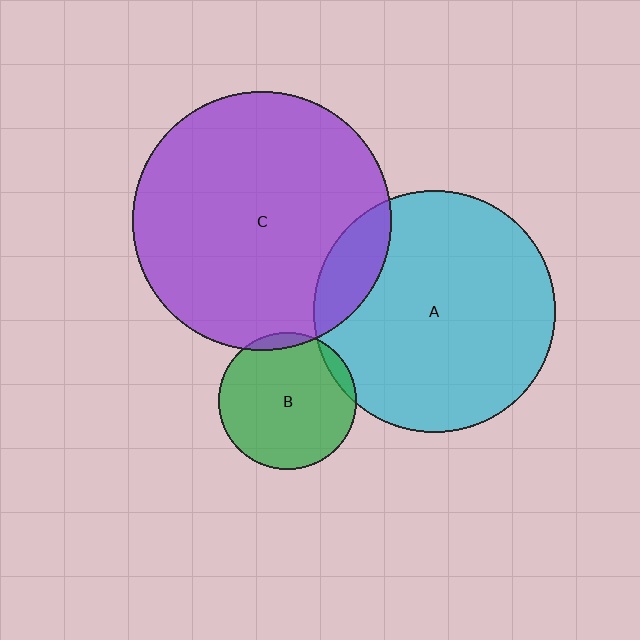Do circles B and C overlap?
Yes.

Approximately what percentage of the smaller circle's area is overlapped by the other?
Approximately 5%.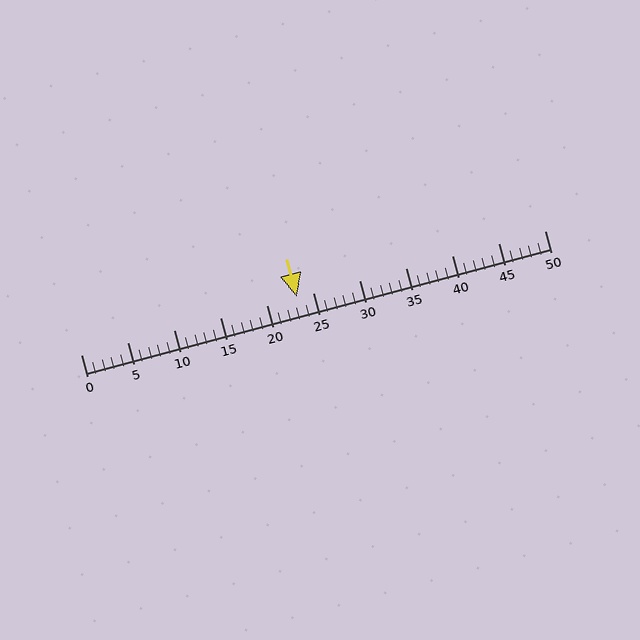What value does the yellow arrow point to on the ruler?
The yellow arrow points to approximately 23.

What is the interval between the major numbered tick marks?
The major tick marks are spaced 5 units apart.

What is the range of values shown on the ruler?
The ruler shows values from 0 to 50.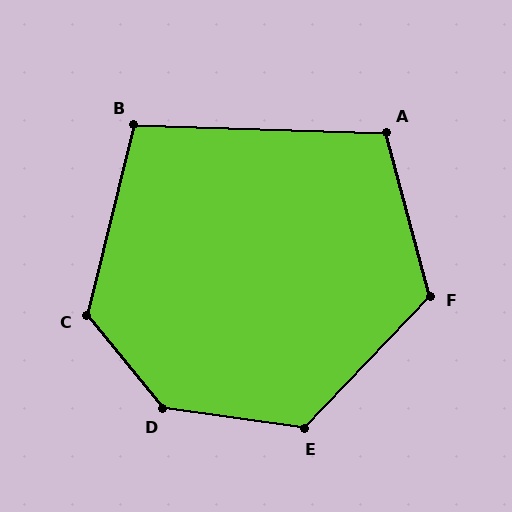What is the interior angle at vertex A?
Approximately 107 degrees (obtuse).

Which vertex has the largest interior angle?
D, at approximately 137 degrees.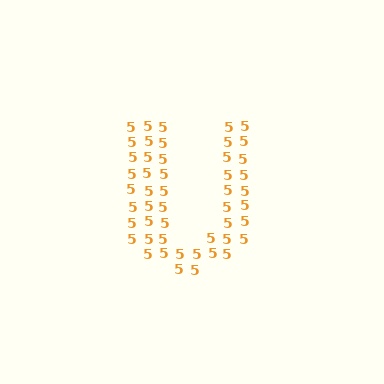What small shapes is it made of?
It is made of small digit 5's.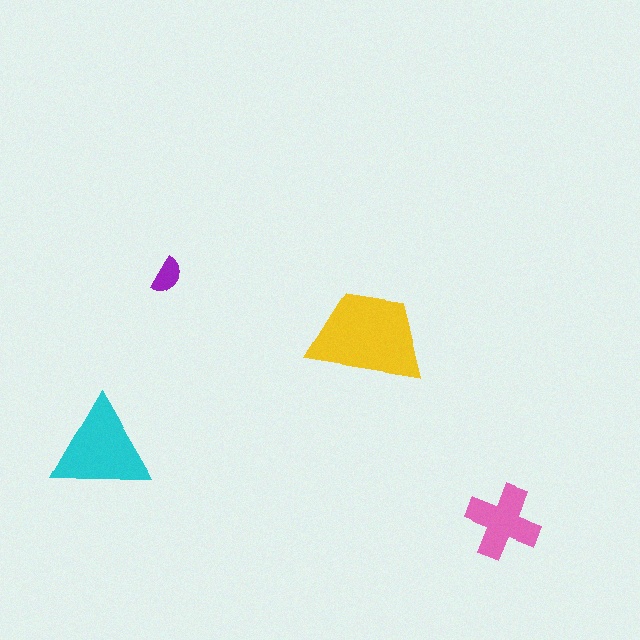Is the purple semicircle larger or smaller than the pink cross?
Smaller.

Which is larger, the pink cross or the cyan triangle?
The cyan triangle.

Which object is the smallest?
The purple semicircle.